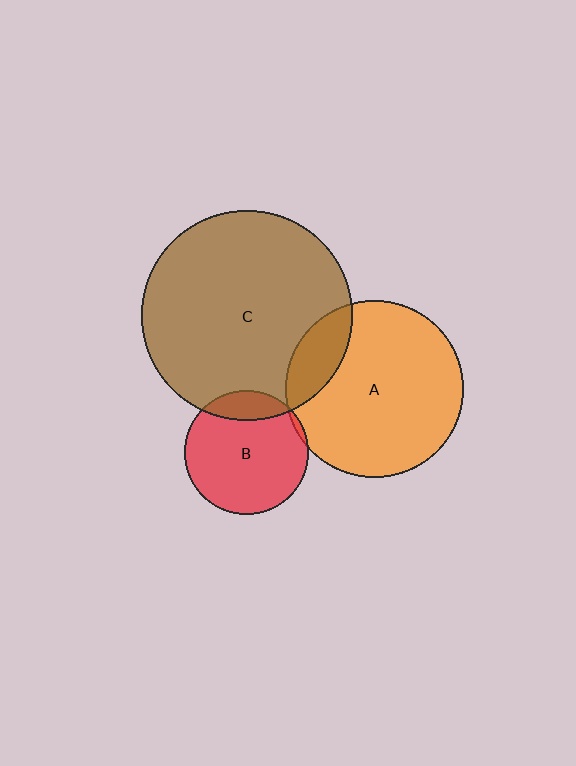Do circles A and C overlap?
Yes.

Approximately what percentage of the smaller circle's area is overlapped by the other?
Approximately 15%.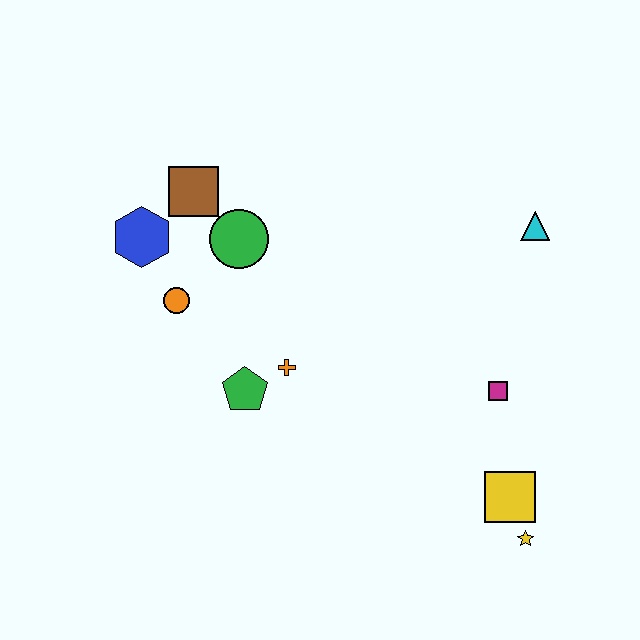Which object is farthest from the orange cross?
The yellow star is farthest from the orange cross.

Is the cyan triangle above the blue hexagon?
Yes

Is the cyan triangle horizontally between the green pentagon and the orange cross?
No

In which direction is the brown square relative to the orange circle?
The brown square is above the orange circle.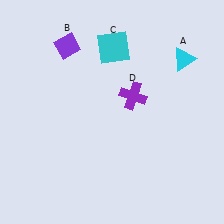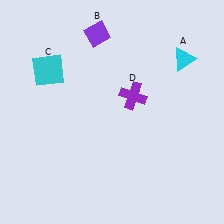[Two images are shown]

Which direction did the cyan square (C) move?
The cyan square (C) moved left.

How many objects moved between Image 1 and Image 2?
2 objects moved between the two images.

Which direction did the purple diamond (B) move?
The purple diamond (B) moved right.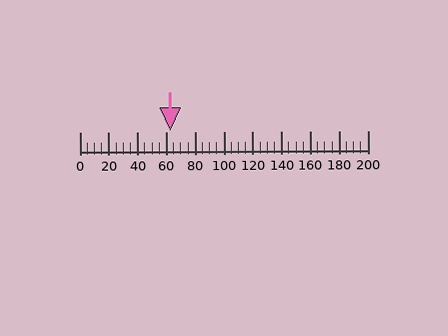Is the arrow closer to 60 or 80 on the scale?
The arrow is closer to 60.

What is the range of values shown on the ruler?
The ruler shows values from 0 to 200.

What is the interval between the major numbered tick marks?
The major tick marks are spaced 20 units apart.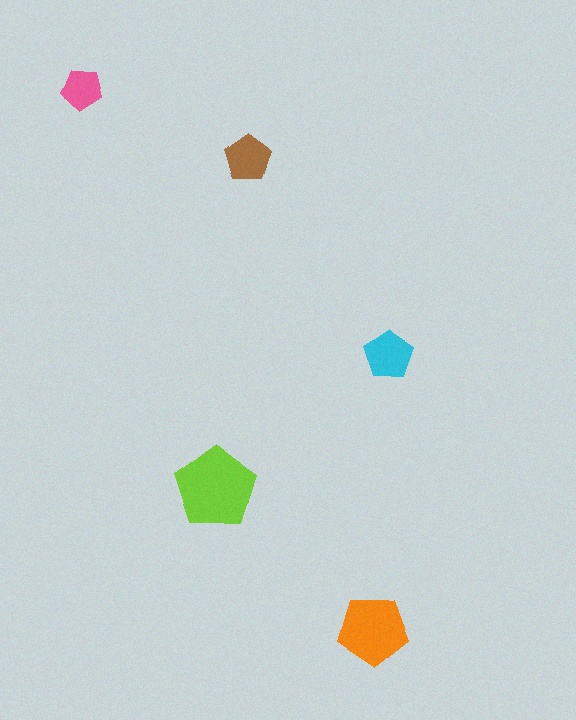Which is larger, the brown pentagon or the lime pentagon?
The lime one.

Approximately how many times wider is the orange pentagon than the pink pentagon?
About 1.5 times wider.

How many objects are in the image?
There are 5 objects in the image.